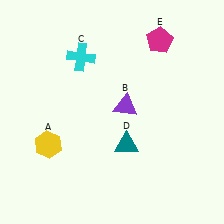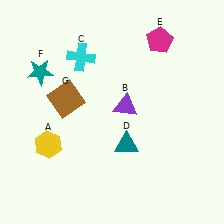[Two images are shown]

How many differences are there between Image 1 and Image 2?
There are 2 differences between the two images.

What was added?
A teal star (F), a brown square (G) were added in Image 2.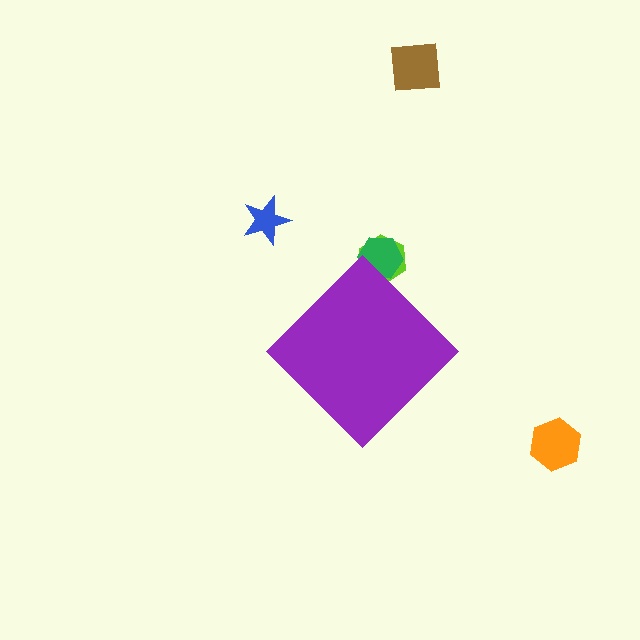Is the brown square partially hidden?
No, the brown square is fully visible.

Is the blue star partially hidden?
No, the blue star is fully visible.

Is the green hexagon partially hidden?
Yes, the green hexagon is partially hidden behind the purple diamond.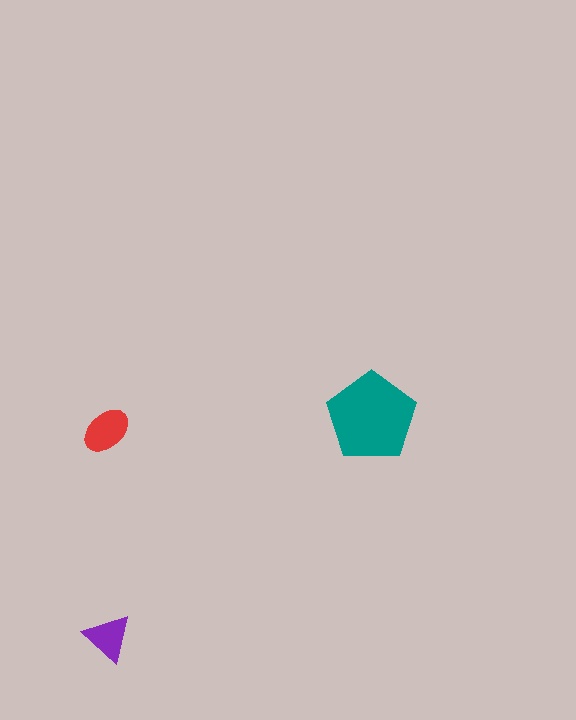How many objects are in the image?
There are 3 objects in the image.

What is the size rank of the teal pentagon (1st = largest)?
1st.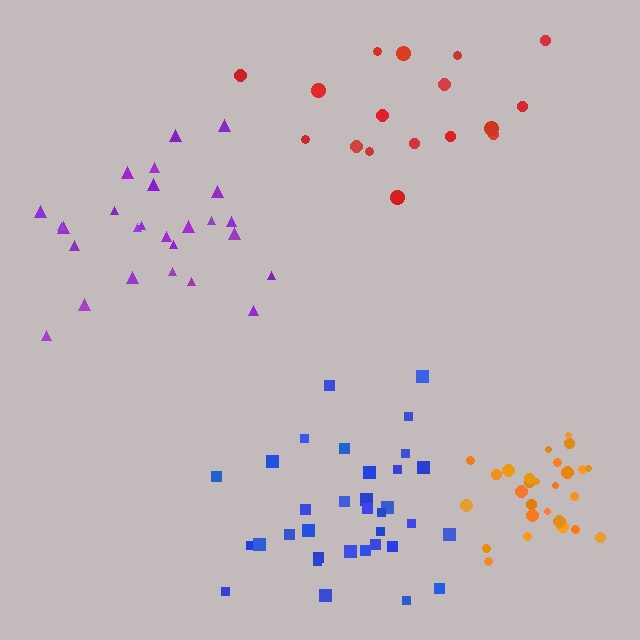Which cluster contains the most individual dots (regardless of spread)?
Blue (34).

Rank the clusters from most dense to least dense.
orange, blue, red, purple.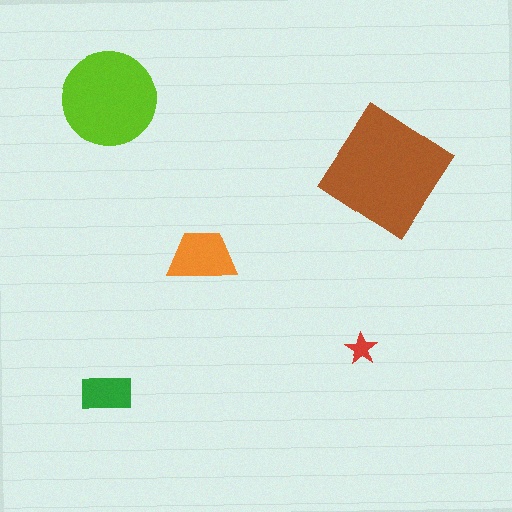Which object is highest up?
The lime circle is topmost.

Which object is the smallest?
The red star.